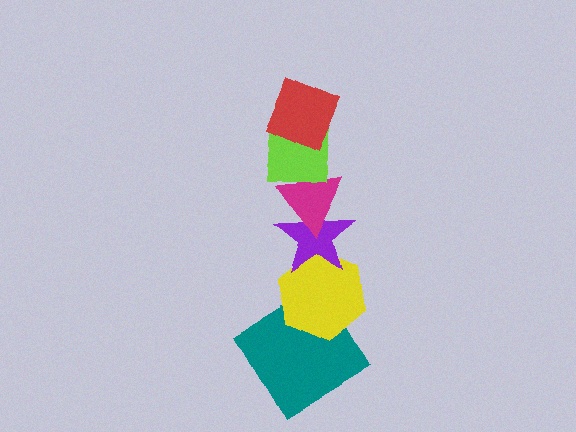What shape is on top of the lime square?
The red diamond is on top of the lime square.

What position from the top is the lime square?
The lime square is 2nd from the top.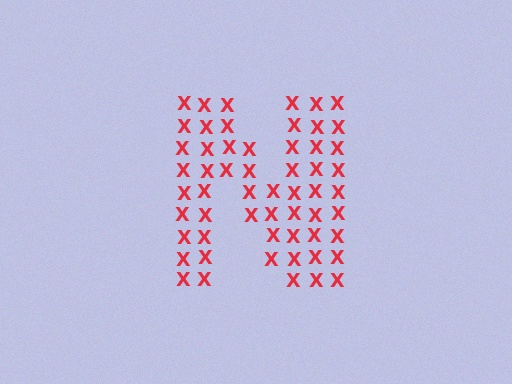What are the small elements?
The small elements are letter X's.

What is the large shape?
The large shape is the letter N.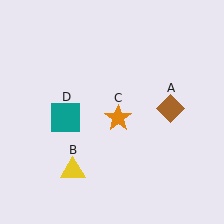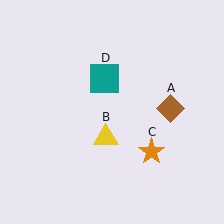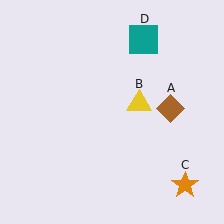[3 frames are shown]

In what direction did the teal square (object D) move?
The teal square (object D) moved up and to the right.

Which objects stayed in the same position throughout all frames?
Brown diamond (object A) remained stationary.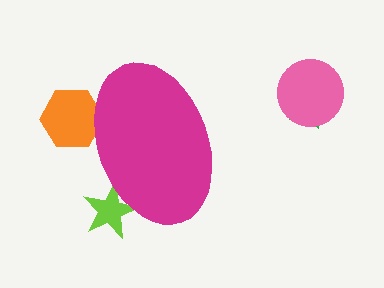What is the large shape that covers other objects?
A magenta ellipse.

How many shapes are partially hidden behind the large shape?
2 shapes are partially hidden.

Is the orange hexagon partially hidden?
Yes, the orange hexagon is partially hidden behind the magenta ellipse.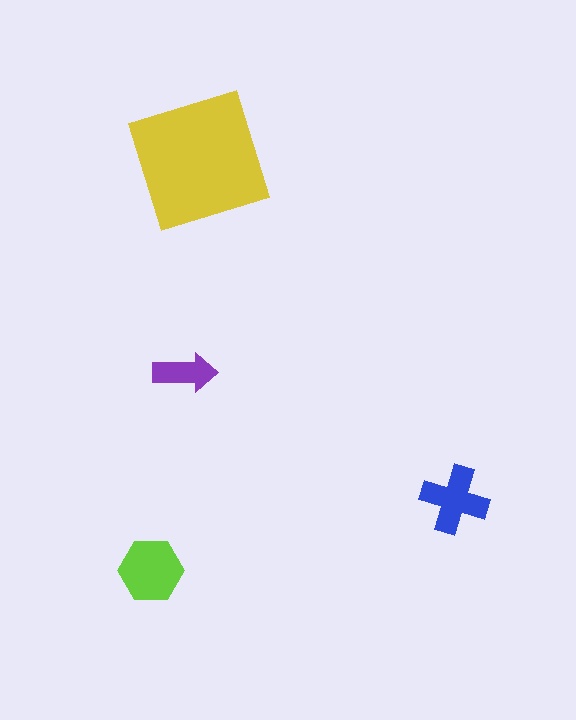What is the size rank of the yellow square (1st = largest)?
1st.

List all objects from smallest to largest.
The purple arrow, the blue cross, the lime hexagon, the yellow square.